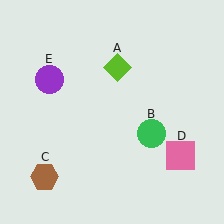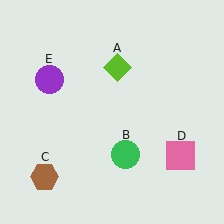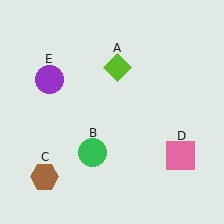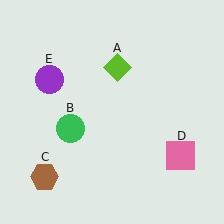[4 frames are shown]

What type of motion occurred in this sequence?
The green circle (object B) rotated clockwise around the center of the scene.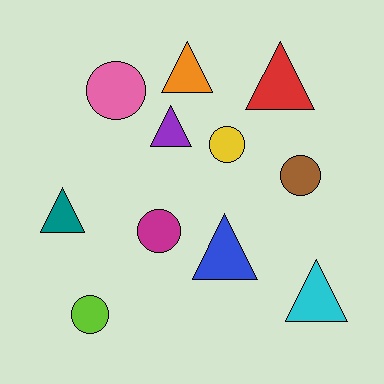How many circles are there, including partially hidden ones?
There are 5 circles.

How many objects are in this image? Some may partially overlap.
There are 11 objects.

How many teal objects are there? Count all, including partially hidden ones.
There is 1 teal object.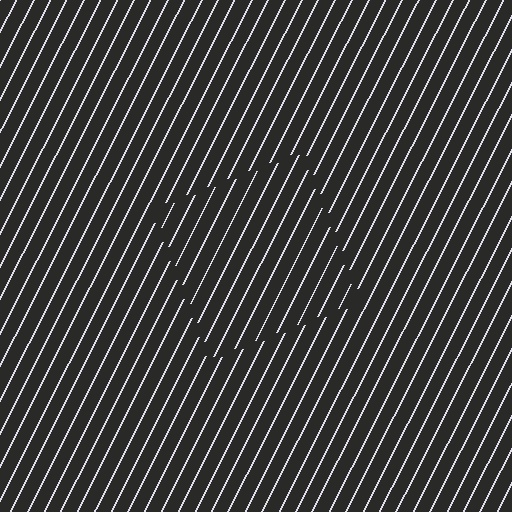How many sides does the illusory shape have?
4 sides — the line-ends trace a square.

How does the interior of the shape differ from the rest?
The interior of the shape contains the same grating, shifted by half a period — the contour is defined by the phase discontinuity where line-ends from the inner and outer gratings abut.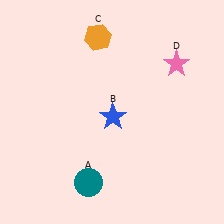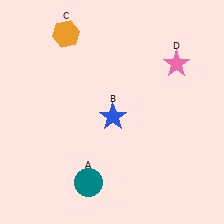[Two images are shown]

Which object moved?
The orange hexagon (C) moved left.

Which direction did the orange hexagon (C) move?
The orange hexagon (C) moved left.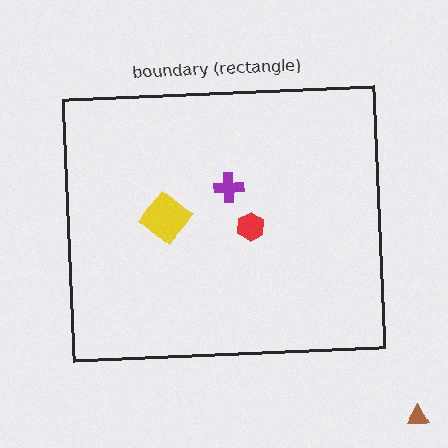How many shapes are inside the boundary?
3 inside, 1 outside.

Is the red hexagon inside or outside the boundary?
Inside.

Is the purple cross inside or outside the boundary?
Inside.